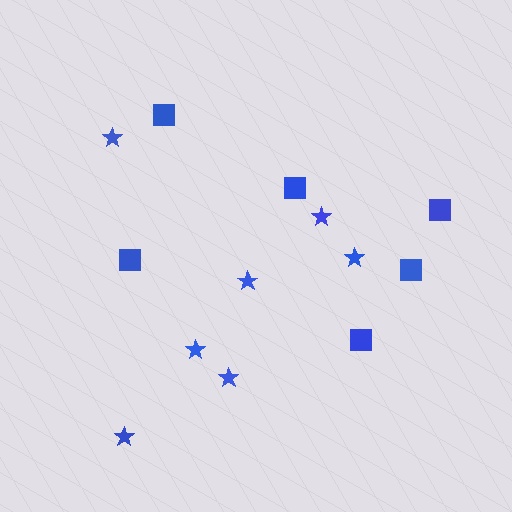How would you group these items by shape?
There are 2 groups: one group of stars (7) and one group of squares (6).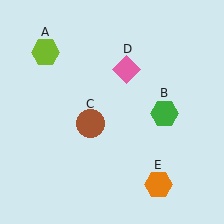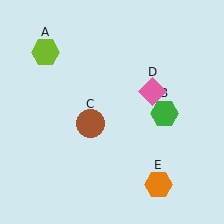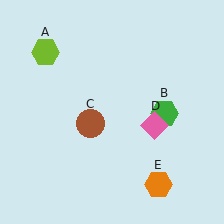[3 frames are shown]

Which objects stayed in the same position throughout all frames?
Lime hexagon (object A) and green hexagon (object B) and brown circle (object C) and orange hexagon (object E) remained stationary.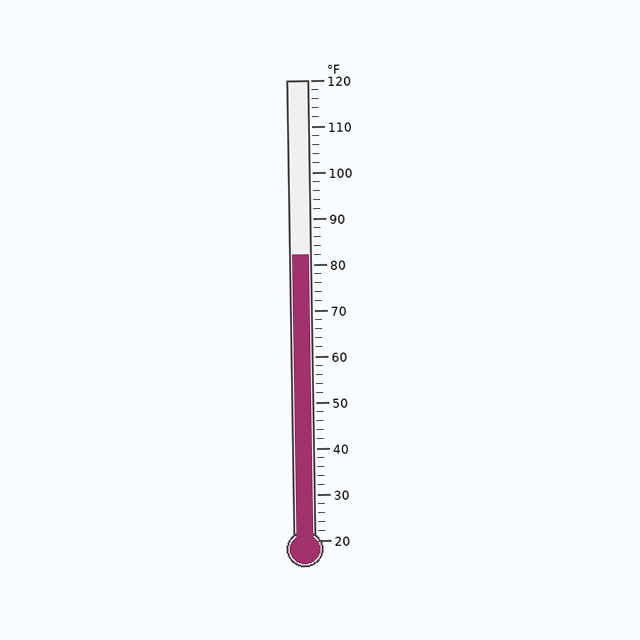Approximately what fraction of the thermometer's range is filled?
The thermometer is filled to approximately 60% of its range.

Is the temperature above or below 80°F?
The temperature is above 80°F.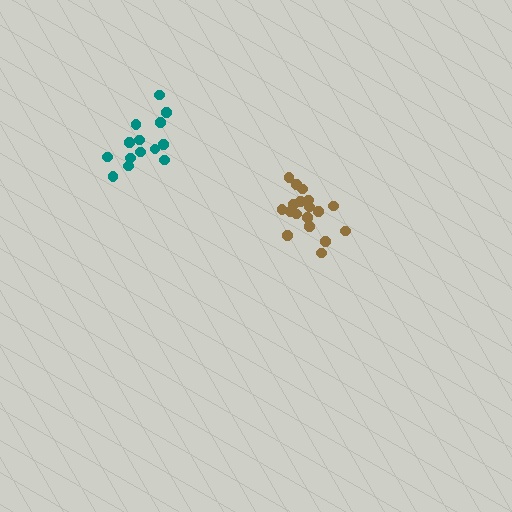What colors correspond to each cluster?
The clusters are colored: brown, teal.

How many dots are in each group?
Group 1: 18 dots, Group 2: 14 dots (32 total).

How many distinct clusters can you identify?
There are 2 distinct clusters.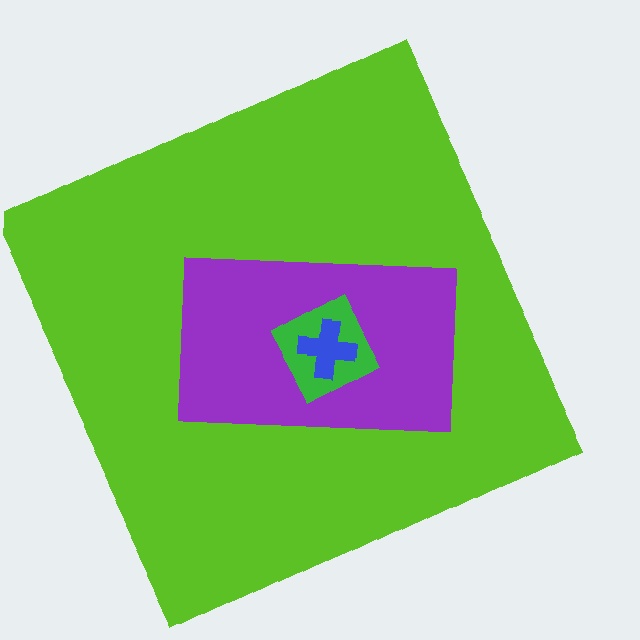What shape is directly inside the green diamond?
The blue cross.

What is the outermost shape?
The lime square.